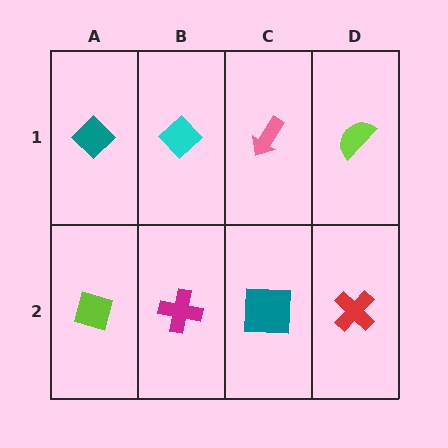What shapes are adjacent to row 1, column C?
A teal square (row 2, column C), a cyan diamond (row 1, column B), a lime semicircle (row 1, column D).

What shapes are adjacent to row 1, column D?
A red cross (row 2, column D), a pink arrow (row 1, column C).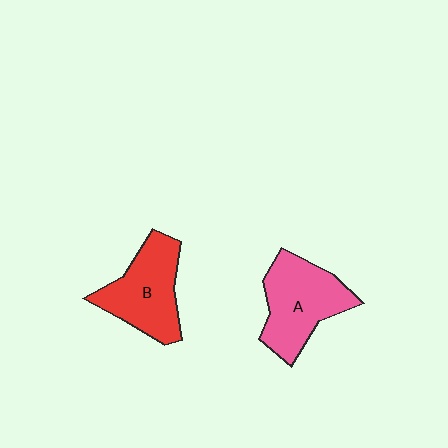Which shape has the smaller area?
Shape B (red).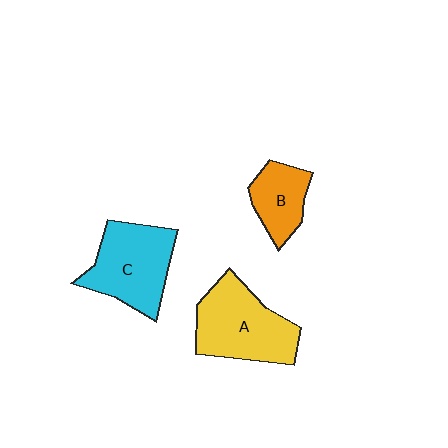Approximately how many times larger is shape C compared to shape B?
Approximately 1.7 times.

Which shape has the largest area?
Shape A (yellow).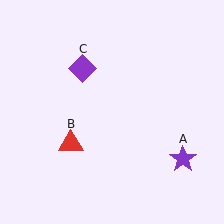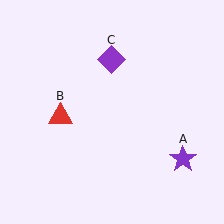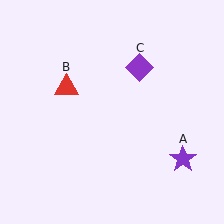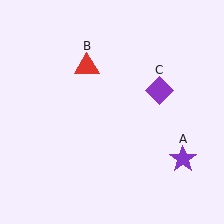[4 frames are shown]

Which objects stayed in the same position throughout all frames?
Purple star (object A) remained stationary.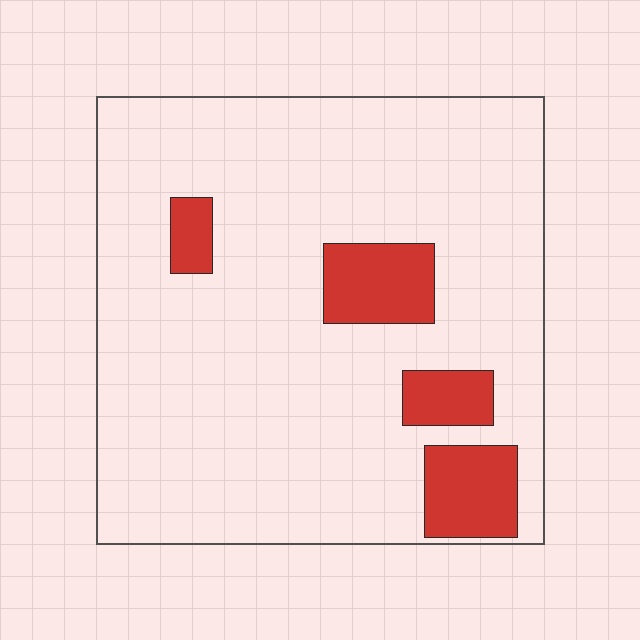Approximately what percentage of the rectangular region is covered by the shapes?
Approximately 15%.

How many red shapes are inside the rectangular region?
4.